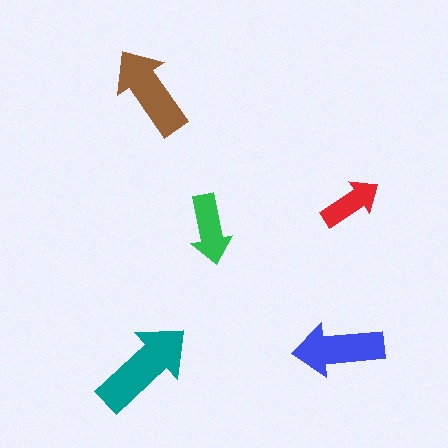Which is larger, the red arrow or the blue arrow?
The blue one.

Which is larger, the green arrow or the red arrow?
The green one.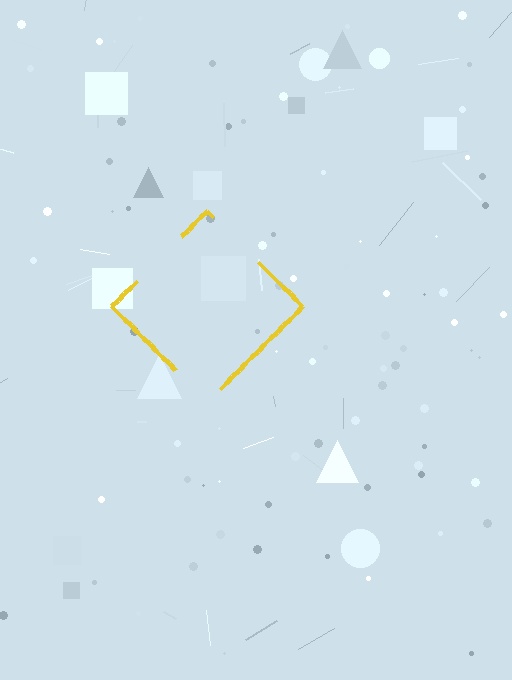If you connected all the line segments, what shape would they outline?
They would outline a diamond.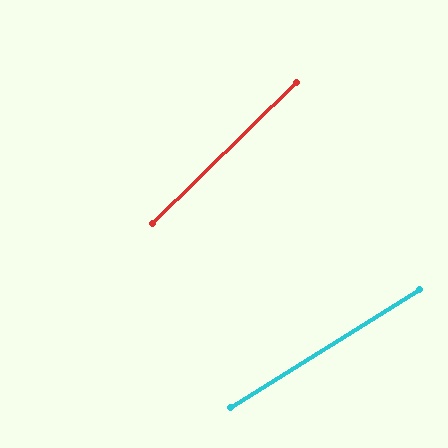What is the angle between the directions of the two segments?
Approximately 13 degrees.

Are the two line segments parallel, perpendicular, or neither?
Neither parallel nor perpendicular — they differ by about 13°.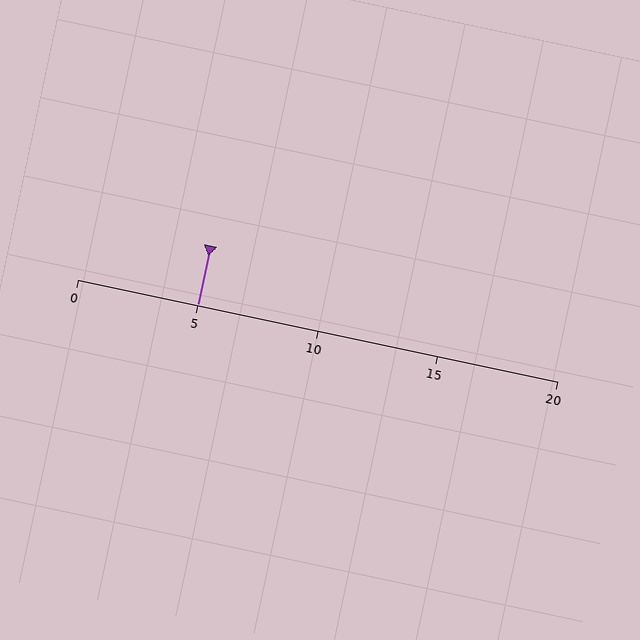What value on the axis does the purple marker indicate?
The marker indicates approximately 5.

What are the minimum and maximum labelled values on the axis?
The axis runs from 0 to 20.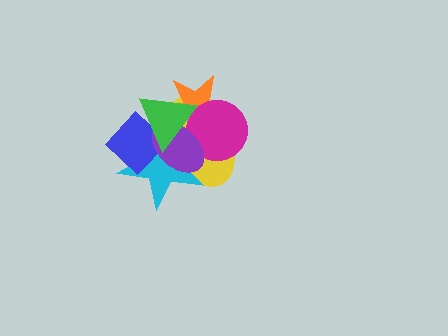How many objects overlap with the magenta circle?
5 objects overlap with the magenta circle.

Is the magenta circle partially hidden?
Yes, it is partially covered by another shape.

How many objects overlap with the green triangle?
6 objects overlap with the green triangle.